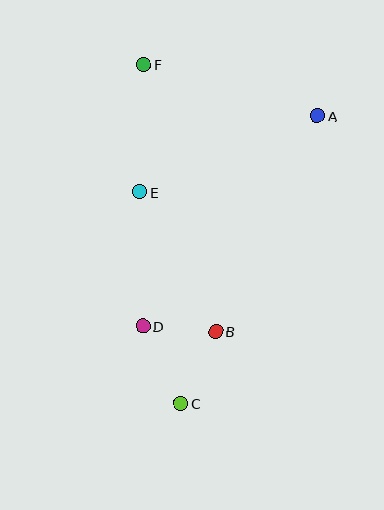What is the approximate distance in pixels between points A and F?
The distance between A and F is approximately 181 pixels.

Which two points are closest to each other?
Points B and D are closest to each other.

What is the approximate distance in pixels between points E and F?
The distance between E and F is approximately 127 pixels.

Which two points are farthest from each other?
Points C and F are farthest from each other.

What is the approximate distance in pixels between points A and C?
The distance between A and C is approximately 318 pixels.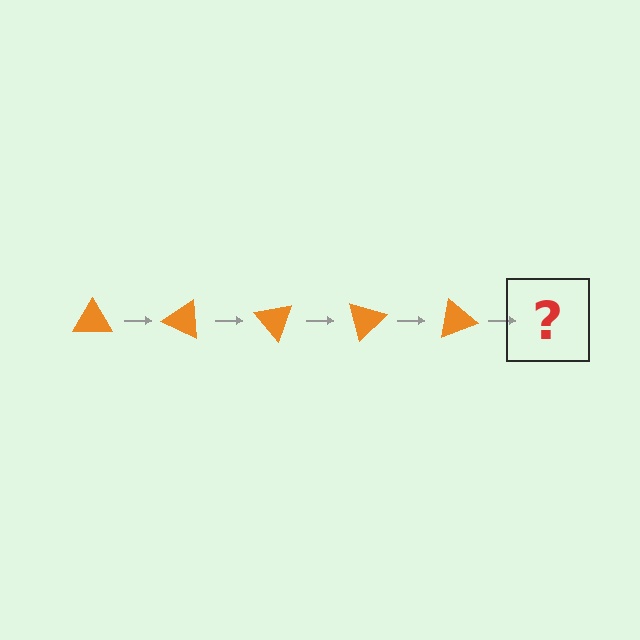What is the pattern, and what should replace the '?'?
The pattern is that the triangle rotates 25 degrees each step. The '?' should be an orange triangle rotated 125 degrees.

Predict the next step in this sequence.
The next step is an orange triangle rotated 125 degrees.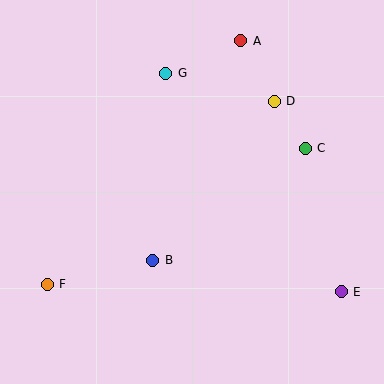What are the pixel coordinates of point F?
Point F is at (47, 284).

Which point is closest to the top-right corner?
Point A is closest to the top-right corner.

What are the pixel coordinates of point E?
Point E is at (341, 292).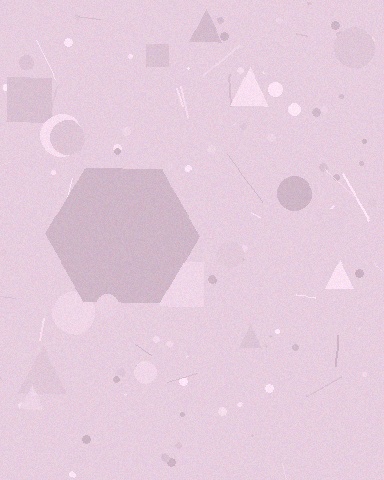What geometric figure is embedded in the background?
A hexagon is embedded in the background.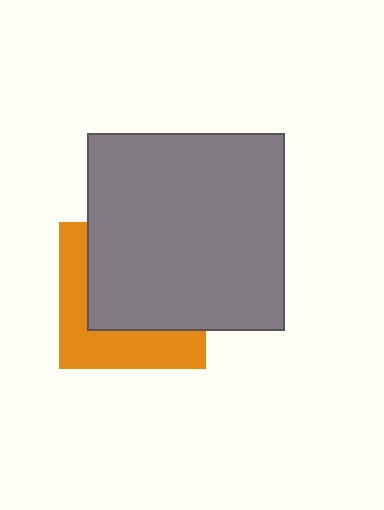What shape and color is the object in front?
The object in front is a gray square.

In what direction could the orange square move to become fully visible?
The orange square could move toward the lower-left. That would shift it out from behind the gray square entirely.